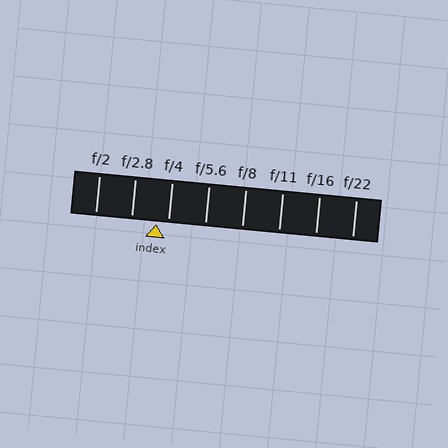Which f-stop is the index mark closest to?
The index mark is closest to f/4.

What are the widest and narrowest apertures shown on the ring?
The widest aperture shown is f/2 and the narrowest is f/22.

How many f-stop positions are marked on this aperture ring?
There are 8 f-stop positions marked.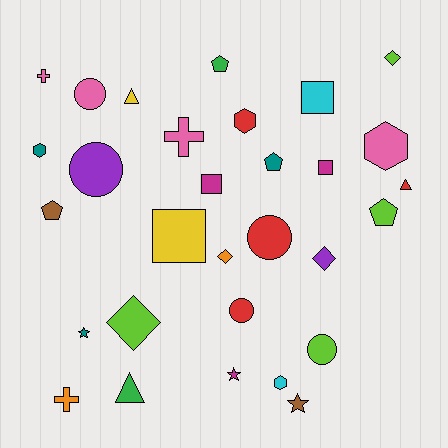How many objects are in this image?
There are 30 objects.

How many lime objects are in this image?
There are 4 lime objects.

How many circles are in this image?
There are 5 circles.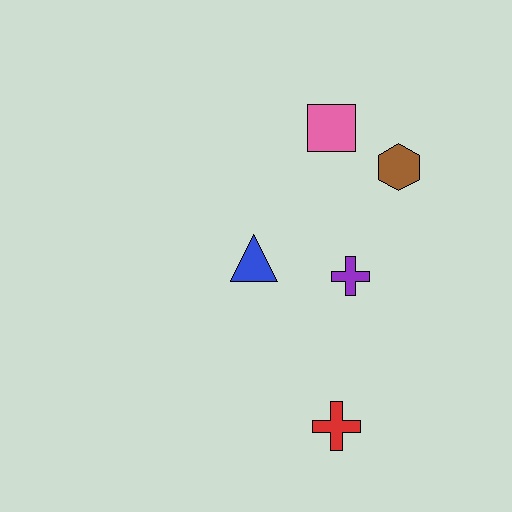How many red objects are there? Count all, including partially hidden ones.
There is 1 red object.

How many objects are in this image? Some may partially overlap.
There are 5 objects.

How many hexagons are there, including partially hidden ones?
There is 1 hexagon.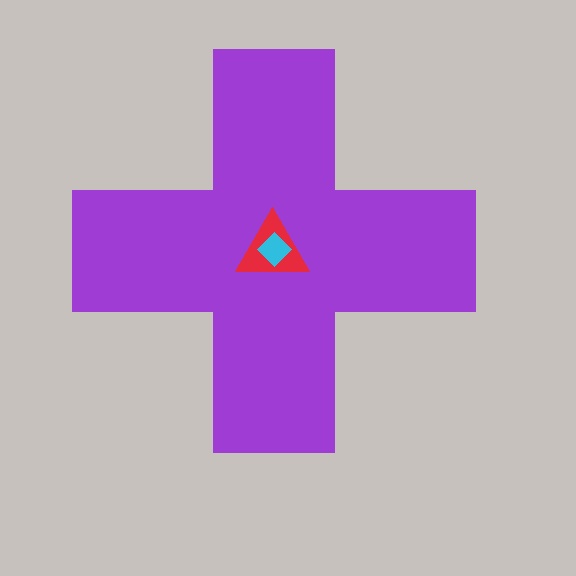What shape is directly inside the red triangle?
The cyan diamond.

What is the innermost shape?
The cyan diamond.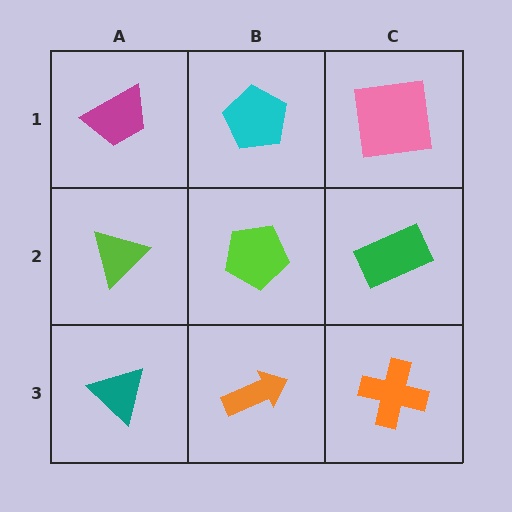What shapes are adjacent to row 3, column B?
A lime pentagon (row 2, column B), a teal triangle (row 3, column A), an orange cross (row 3, column C).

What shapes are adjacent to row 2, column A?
A magenta trapezoid (row 1, column A), a teal triangle (row 3, column A), a lime pentagon (row 2, column B).